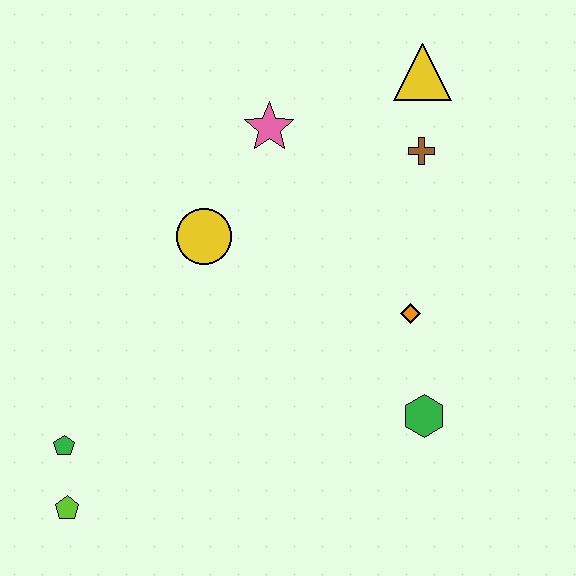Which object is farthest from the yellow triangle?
The lime pentagon is farthest from the yellow triangle.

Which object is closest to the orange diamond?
The green hexagon is closest to the orange diamond.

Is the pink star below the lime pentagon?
No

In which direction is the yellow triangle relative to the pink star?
The yellow triangle is to the right of the pink star.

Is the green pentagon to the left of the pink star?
Yes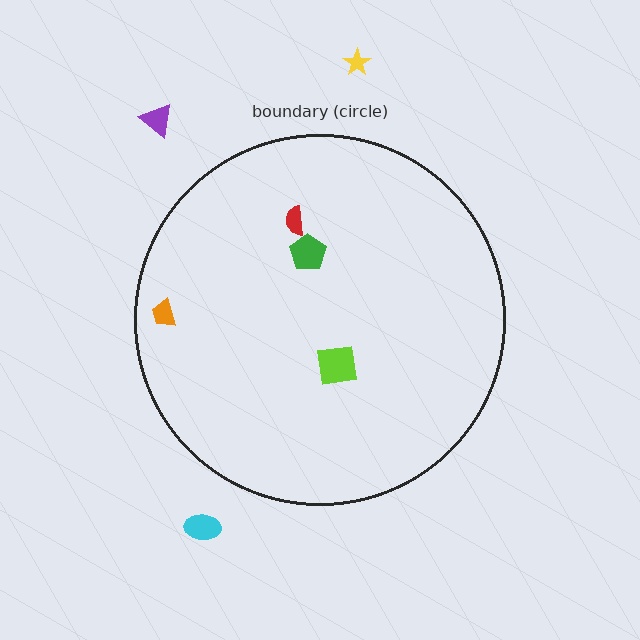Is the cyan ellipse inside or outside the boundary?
Outside.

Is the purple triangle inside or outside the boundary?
Outside.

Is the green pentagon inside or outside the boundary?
Inside.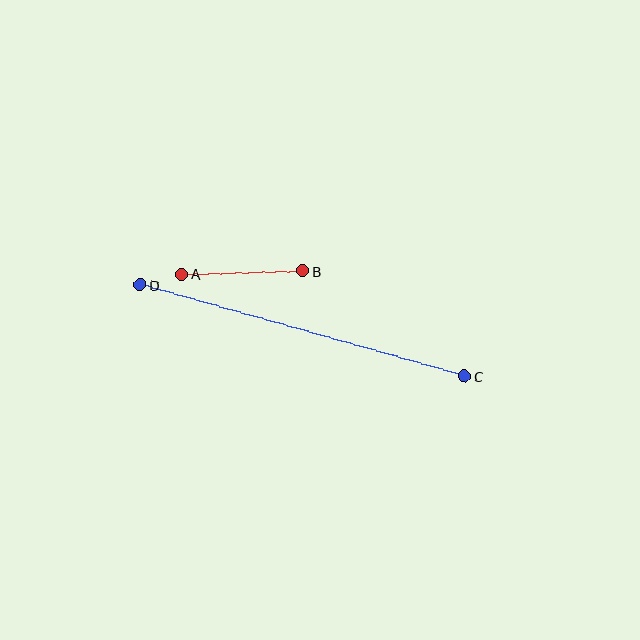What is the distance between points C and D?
The distance is approximately 337 pixels.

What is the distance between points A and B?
The distance is approximately 121 pixels.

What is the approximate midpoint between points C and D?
The midpoint is at approximately (302, 331) pixels.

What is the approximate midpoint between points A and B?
The midpoint is at approximately (242, 273) pixels.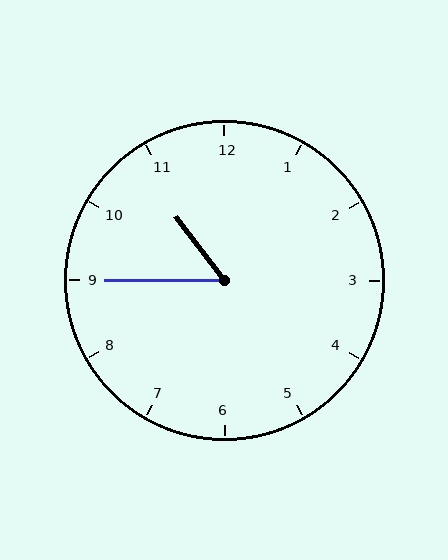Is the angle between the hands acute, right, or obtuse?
It is acute.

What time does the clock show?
10:45.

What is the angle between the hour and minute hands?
Approximately 52 degrees.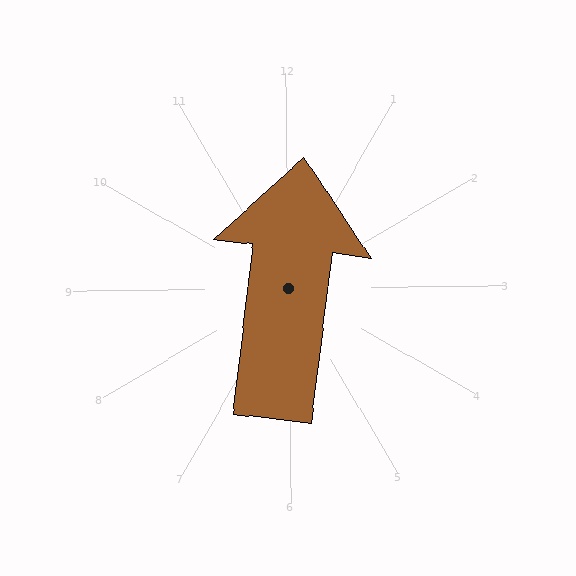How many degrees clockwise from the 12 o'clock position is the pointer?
Approximately 8 degrees.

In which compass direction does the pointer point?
North.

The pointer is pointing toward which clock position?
Roughly 12 o'clock.